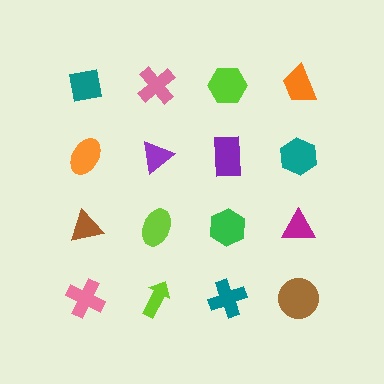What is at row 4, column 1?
A pink cross.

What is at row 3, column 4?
A magenta triangle.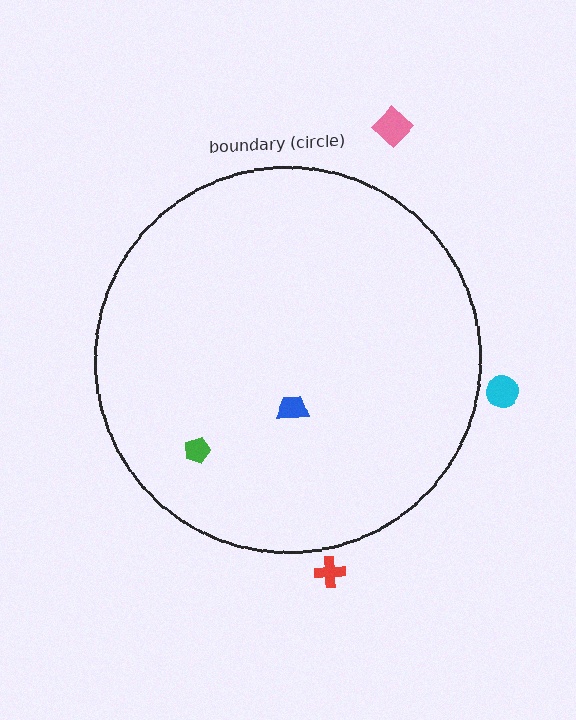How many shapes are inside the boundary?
2 inside, 3 outside.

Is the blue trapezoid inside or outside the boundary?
Inside.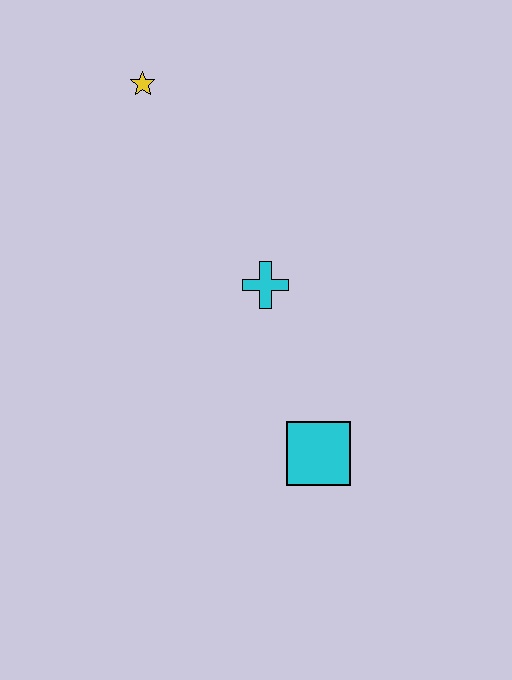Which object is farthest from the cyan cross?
The yellow star is farthest from the cyan cross.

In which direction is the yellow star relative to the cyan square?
The yellow star is above the cyan square.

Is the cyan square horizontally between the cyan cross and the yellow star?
No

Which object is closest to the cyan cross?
The cyan square is closest to the cyan cross.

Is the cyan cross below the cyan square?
No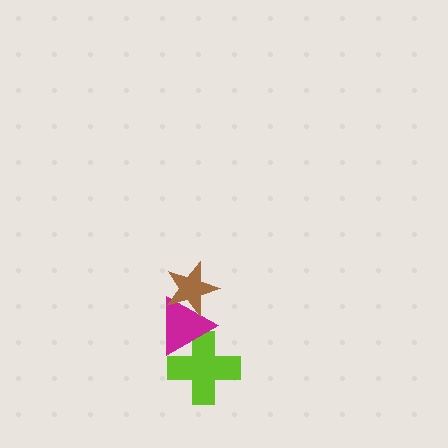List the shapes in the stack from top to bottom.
From top to bottom: the brown star, the magenta triangle, the lime cross.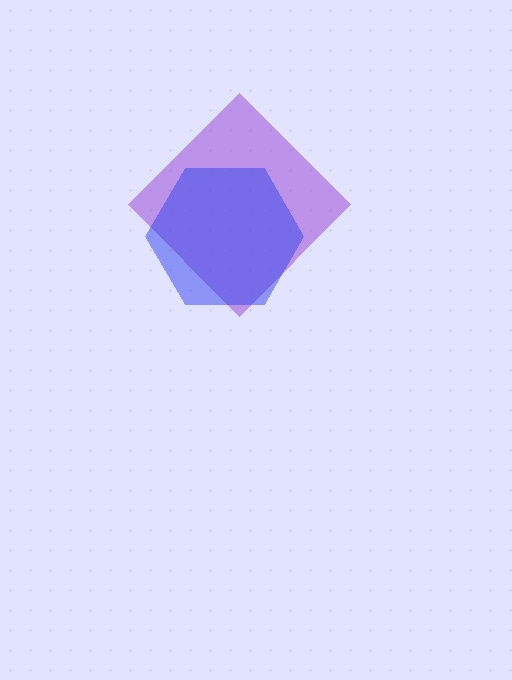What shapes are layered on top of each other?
The layered shapes are: a purple diamond, a blue hexagon.